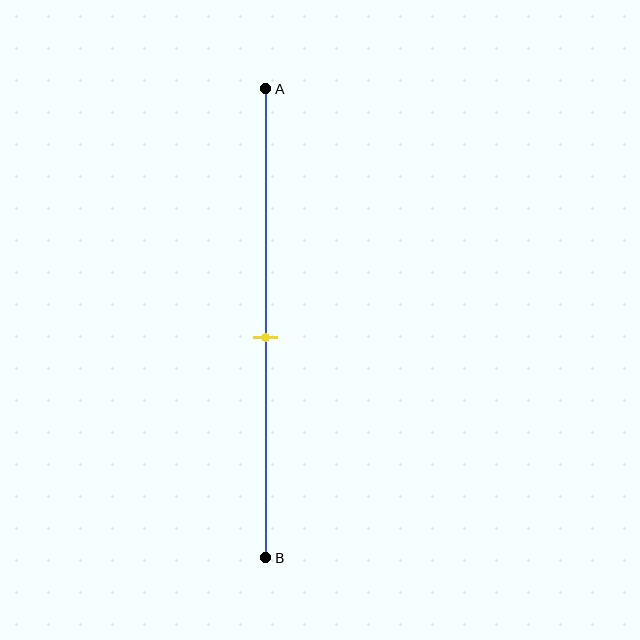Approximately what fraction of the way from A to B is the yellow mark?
The yellow mark is approximately 55% of the way from A to B.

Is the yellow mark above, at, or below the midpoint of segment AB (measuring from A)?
The yellow mark is approximately at the midpoint of segment AB.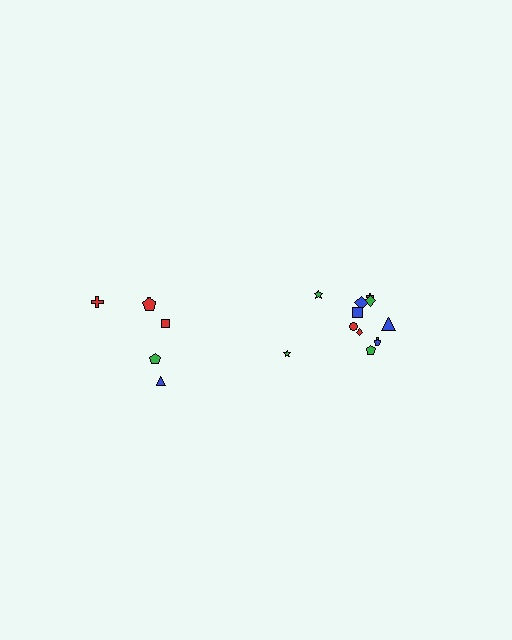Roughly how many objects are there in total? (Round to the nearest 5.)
Roughly 20 objects in total.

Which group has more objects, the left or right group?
The right group.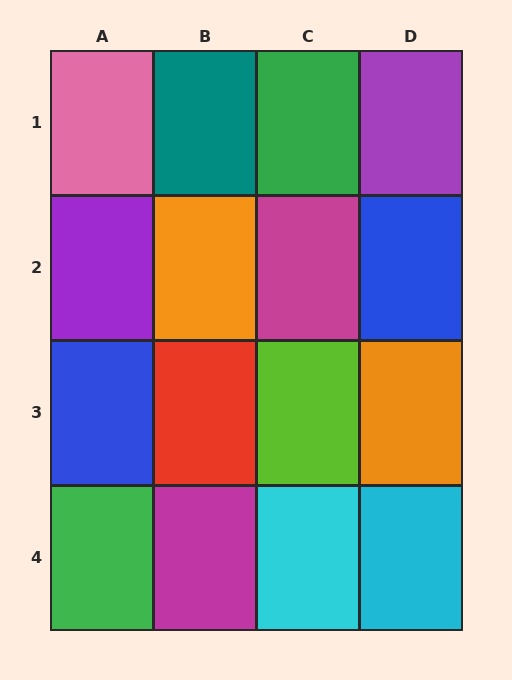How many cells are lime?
1 cell is lime.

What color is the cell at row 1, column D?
Purple.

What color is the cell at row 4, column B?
Magenta.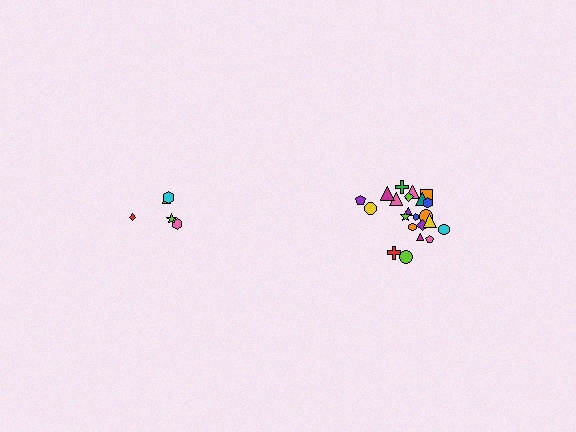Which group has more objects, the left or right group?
The right group.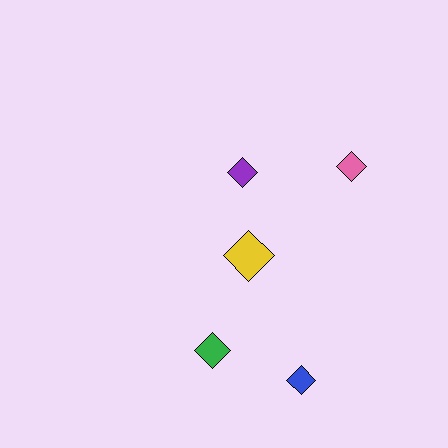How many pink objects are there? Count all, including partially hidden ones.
There is 1 pink object.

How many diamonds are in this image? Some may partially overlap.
There are 5 diamonds.